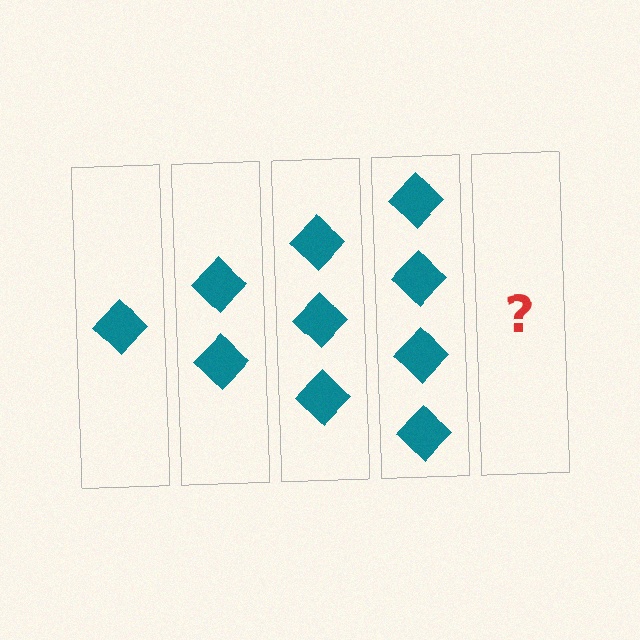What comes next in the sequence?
The next element should be 5 diamonds.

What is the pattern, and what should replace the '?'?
The pattern is that each step adds one more diamond. The '?' should be 5 diamonds.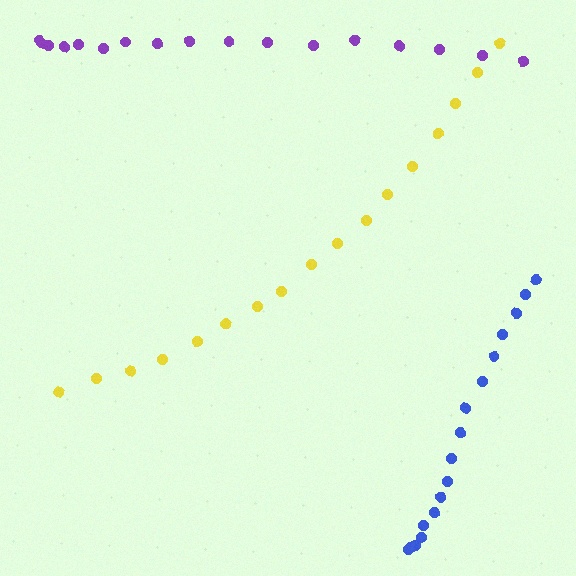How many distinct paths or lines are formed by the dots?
There are 3 distinct paths.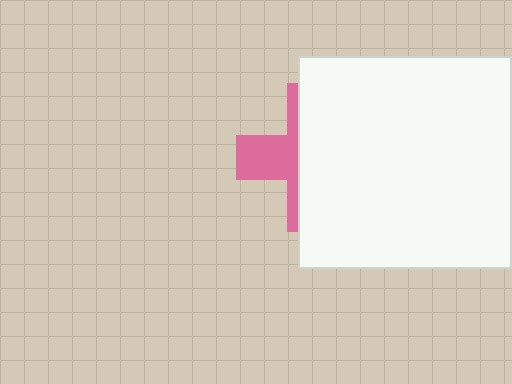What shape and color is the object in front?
The object in front is a white square.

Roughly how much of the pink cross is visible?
A small part of it is visible (roughly 33%).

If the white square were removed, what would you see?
You would see the complete pink cross.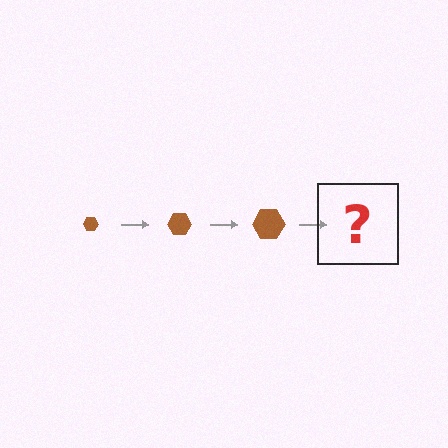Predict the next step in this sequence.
The next step is a brown hexagon, larger than the previous one.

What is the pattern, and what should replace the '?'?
The pattern is that the hexagon gets progressively larger each step. The '?' should be a brown hexagon, larger than the previous one.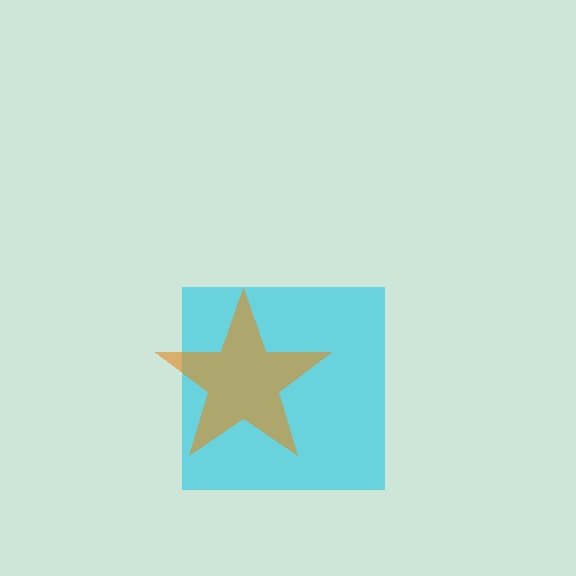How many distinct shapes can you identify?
There are 2 distinct shapes: a cyan square, an orange star.